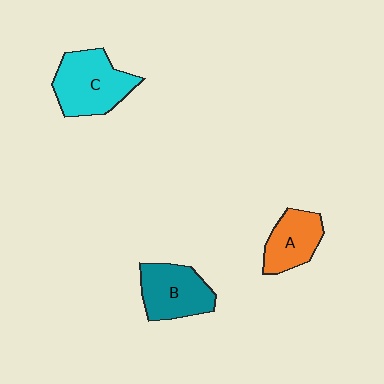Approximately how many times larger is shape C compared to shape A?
Approximately 1.5 times.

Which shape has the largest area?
Shape C (cyan).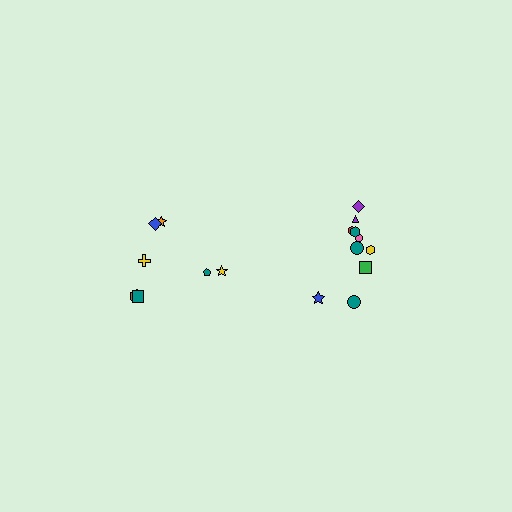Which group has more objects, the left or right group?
The right group.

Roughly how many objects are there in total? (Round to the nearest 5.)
Roughly 15 objects in total.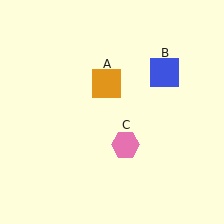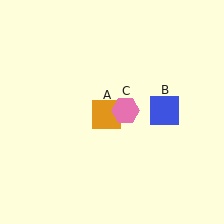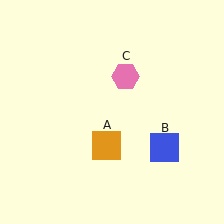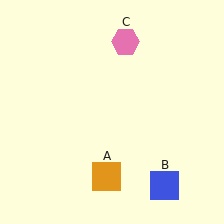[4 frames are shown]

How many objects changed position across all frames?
3 objects changed position: orange square (object A), blue square (object B), pink hexagon (object C).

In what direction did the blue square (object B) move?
The blue square (object B) moved down.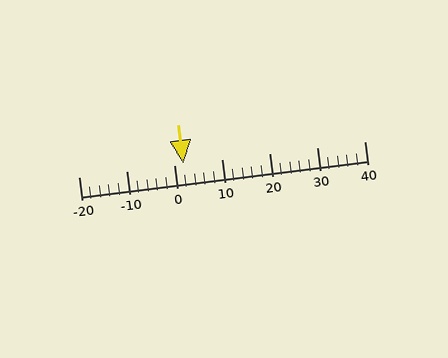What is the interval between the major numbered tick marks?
The major tick marks are spaced 10 units apart.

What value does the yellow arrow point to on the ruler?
The yellow arrow points to approximately 2.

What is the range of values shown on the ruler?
The ruler shows values from -20 to 40.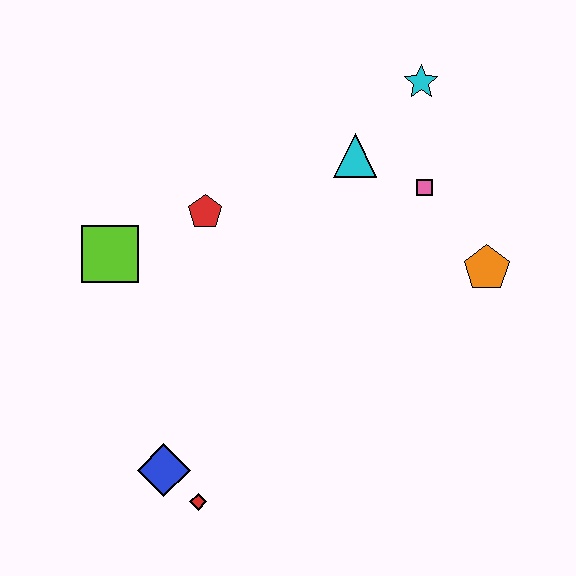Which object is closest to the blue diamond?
The red diamond is closest to the blue diamond.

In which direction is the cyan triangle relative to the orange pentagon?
The cyan triangle is to the left of the orange pentagon.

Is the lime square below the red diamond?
No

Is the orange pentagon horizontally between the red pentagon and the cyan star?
No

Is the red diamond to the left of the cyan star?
Yes